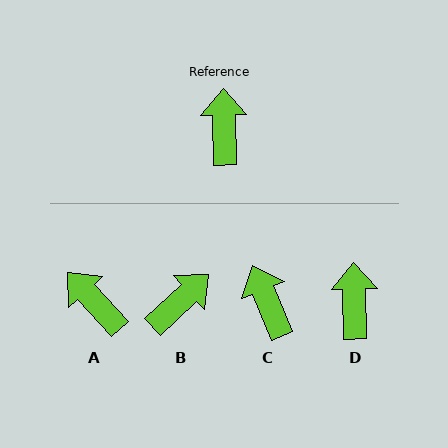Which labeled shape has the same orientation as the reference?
D.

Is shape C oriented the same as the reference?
No, it is off by about 22 degrees.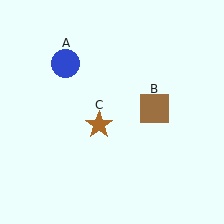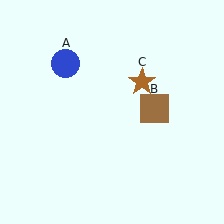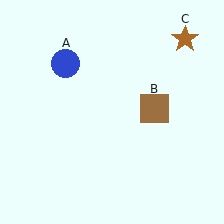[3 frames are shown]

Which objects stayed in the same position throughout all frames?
Blue circle (object A) and brown square (object B) remained stationary.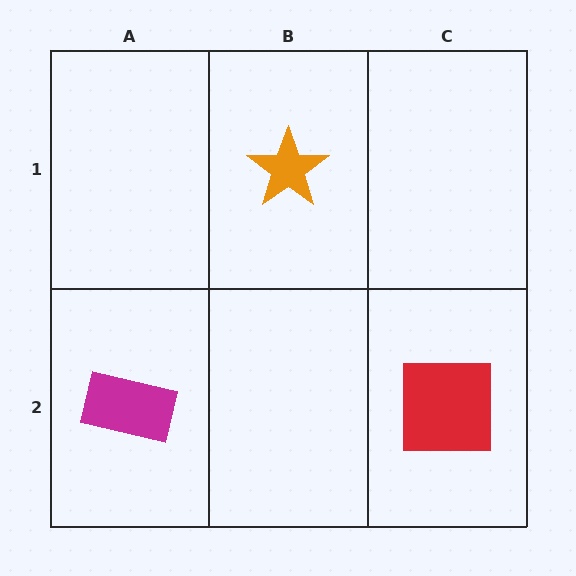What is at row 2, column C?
A red square.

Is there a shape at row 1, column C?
No, that cell is empty.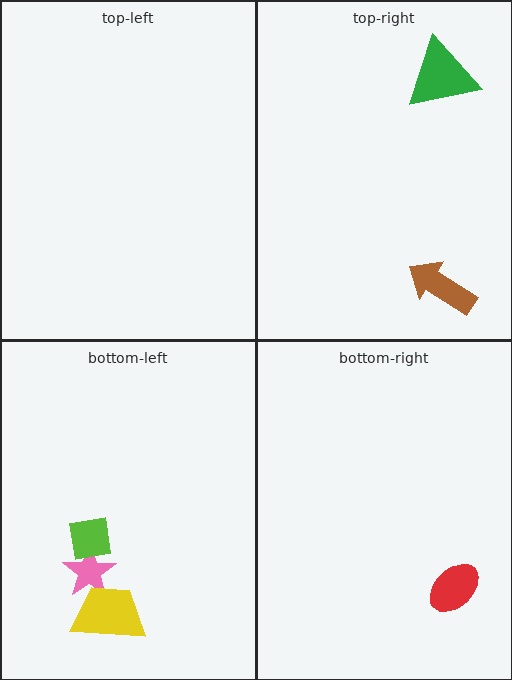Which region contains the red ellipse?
The bottom-right region.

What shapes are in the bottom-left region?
The pink star, the yellow trapezoid, the lime square.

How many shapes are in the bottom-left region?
3.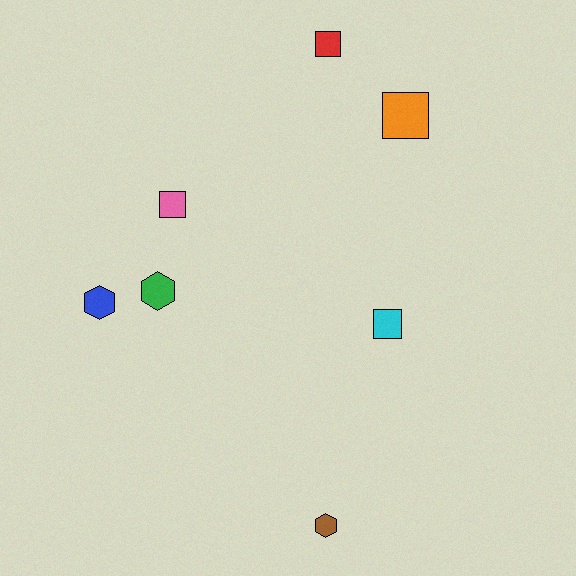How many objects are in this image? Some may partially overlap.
There are 7 objects.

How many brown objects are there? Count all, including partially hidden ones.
There is 1 brown object.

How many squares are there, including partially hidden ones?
There are 4 squares.